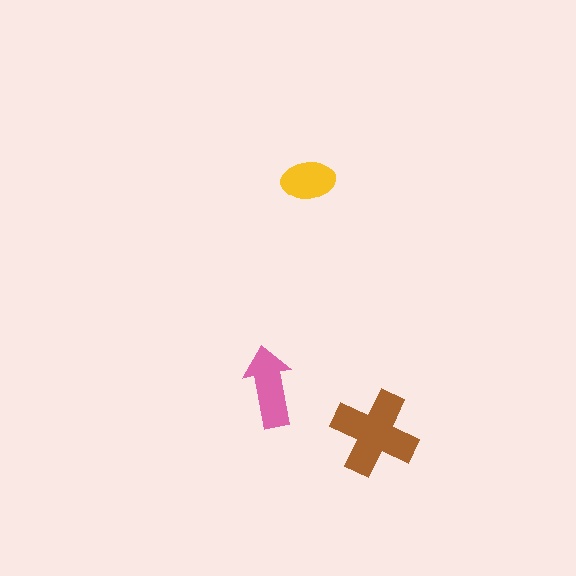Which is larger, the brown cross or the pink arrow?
The brown cross.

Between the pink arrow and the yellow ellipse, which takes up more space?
The pink arrow.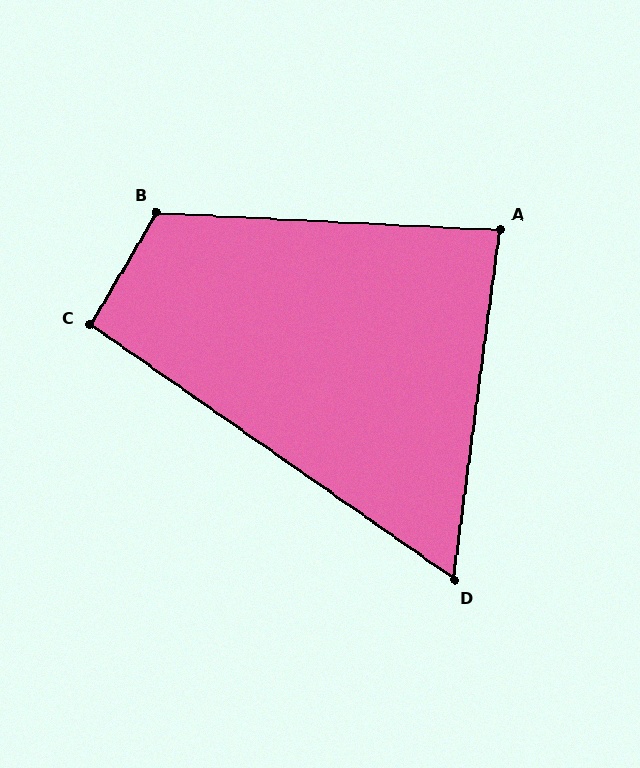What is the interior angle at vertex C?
Approximately 95 degrees (approximately right).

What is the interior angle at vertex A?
Approximately 85 degrees (approximately right).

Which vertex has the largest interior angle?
B, at approximately 118 degrees.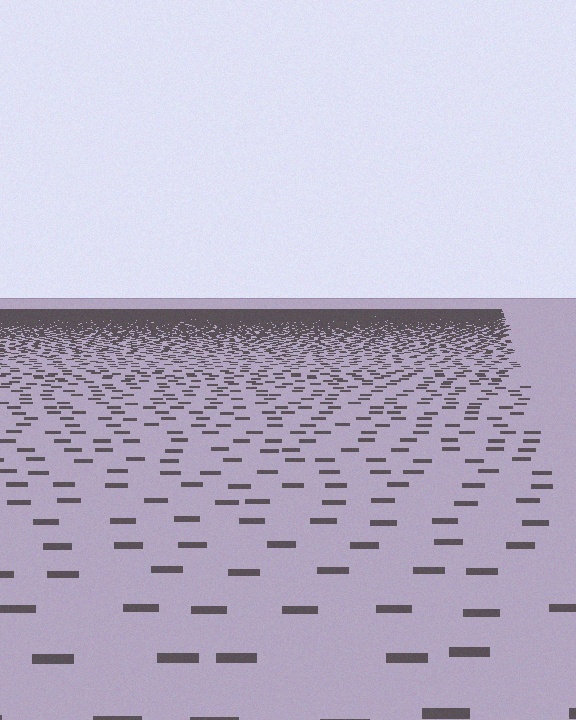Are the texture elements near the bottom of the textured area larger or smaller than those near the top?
Larger. Near the bottom, elements are closer to the viewer and appear at a bigger on-screen size.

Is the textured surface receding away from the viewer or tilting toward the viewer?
The surface is receding away from the viewer. Texture elements get smaller and denser toward the top.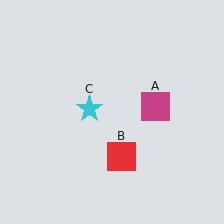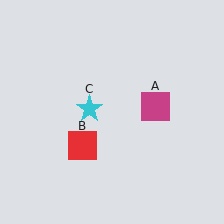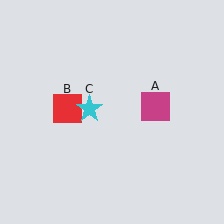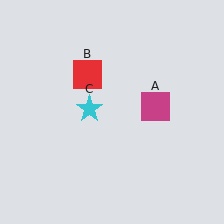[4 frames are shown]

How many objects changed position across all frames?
1 object changed position: red square (object B).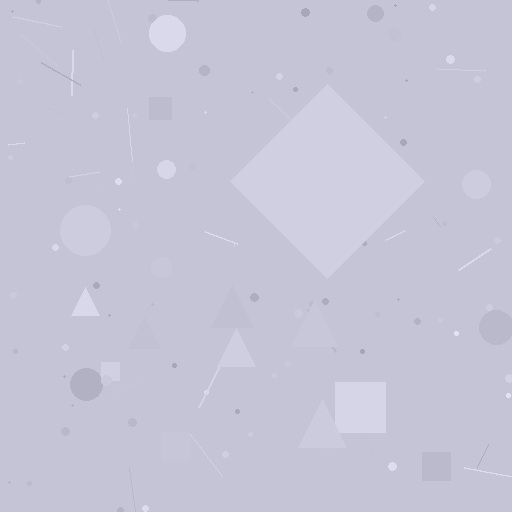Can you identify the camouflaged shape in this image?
The camouflaged shape is a diamond.